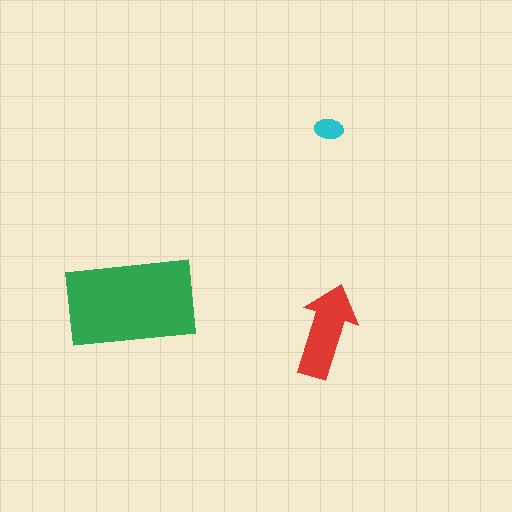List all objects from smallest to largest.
The cyan ellipse, the red arrow, the green rectangle.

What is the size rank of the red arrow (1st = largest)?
2nd.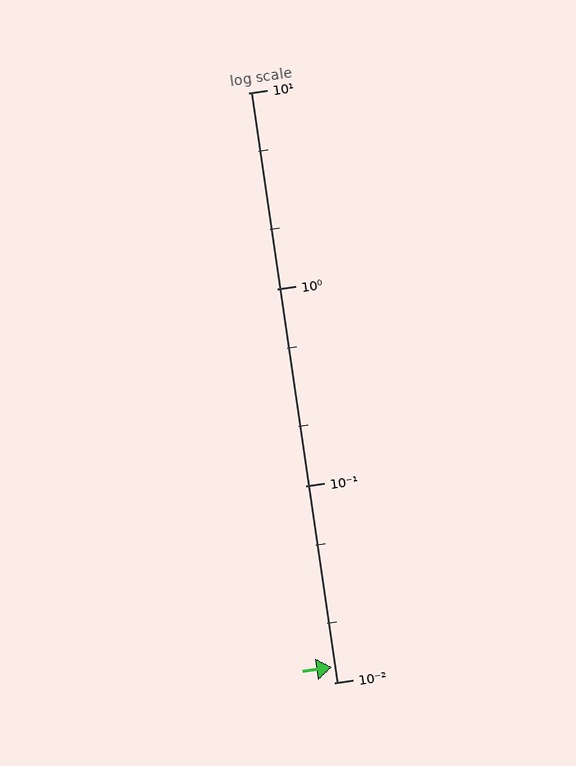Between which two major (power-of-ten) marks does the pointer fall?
The pointer is between 0.01 and 0.1.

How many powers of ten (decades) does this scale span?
The scale spans 3 decades, from 0.01 to 10.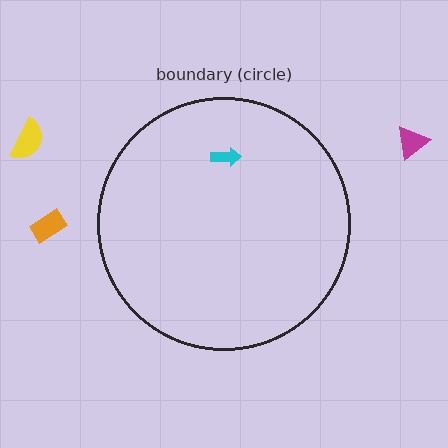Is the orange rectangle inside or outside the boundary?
Outside.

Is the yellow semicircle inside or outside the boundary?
Outside.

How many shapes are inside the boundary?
1 inside, 3 outside.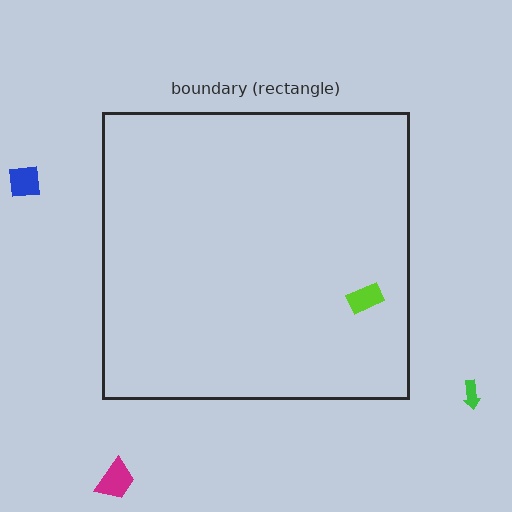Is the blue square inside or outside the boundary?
Outside.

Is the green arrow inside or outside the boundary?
Outside.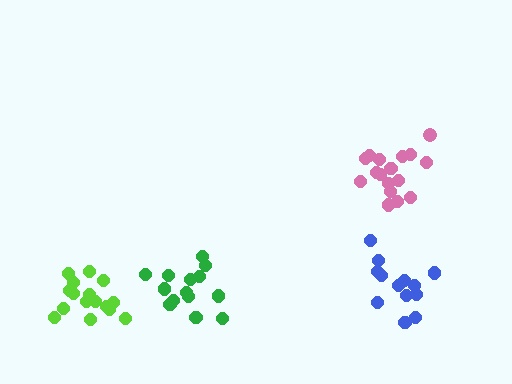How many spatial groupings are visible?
There are 4 spatial groupings.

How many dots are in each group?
Group 1: 17 dots, Group 2: 14 dots, Group 3: 16 dots, Group 4: 13 dots (60 total).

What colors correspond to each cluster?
The clusters are colored: pink, green, lime, blue.